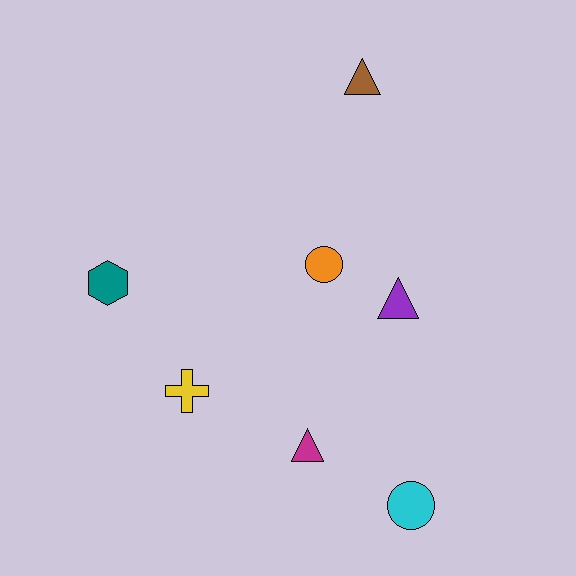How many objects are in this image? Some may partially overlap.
There are 7 objects.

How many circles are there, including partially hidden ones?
There are 2 circles.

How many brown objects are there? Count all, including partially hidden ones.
There is 1 brown object.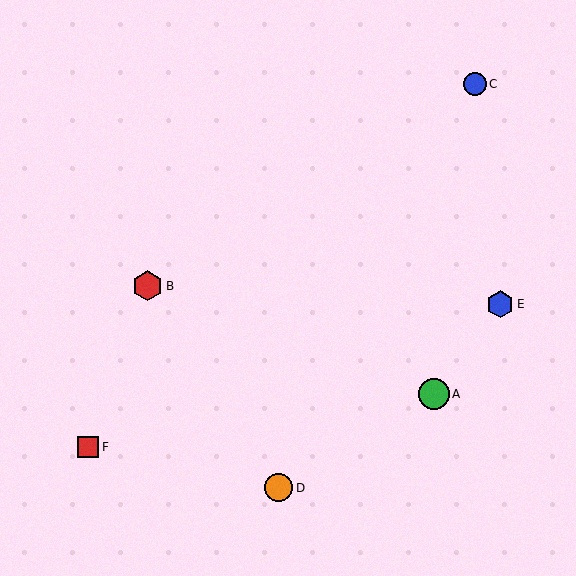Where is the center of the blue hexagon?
The center of the blue hexagon is at (500, 304).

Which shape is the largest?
The green circle (labeled A) is the largest.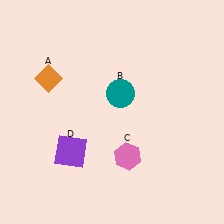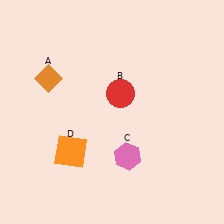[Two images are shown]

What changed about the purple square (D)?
In Image 1, D is purple. In Image 2, it changed to orange.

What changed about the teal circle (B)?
In Image 1, B is teal. In Image 2, it changed to red.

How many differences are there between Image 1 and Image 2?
There are 2 differences between the two images.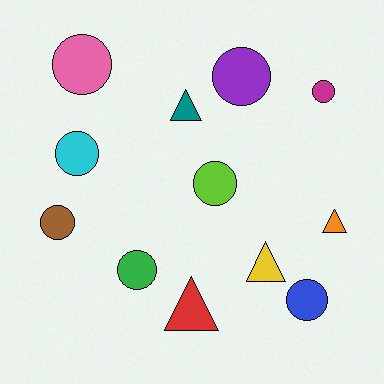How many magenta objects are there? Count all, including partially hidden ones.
There is 1 magenta object.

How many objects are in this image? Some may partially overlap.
There are 12 objects.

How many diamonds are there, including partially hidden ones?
There are no diamonds.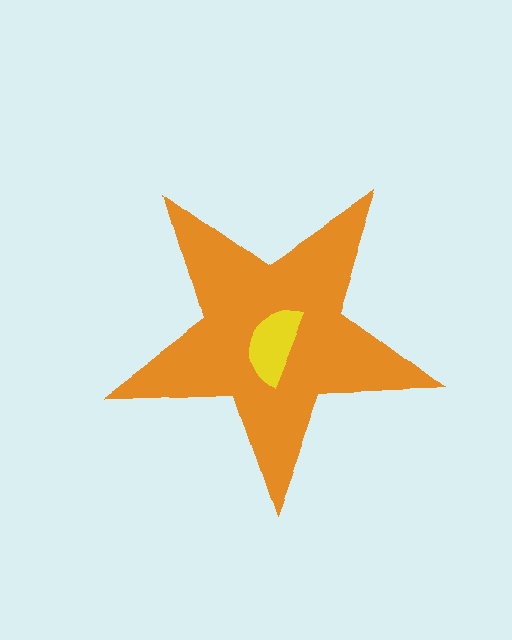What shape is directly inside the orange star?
The yellow semicircle.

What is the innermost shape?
The yellow semicircle.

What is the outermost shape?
The orange star.